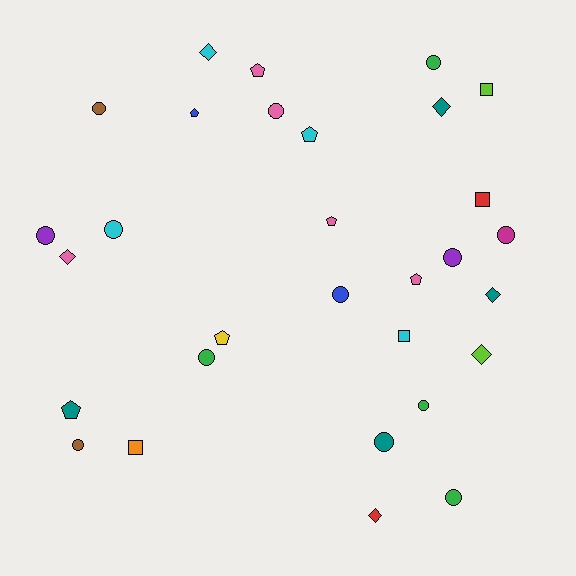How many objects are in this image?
There are 30 objects.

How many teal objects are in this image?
There are 4 teal objects.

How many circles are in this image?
There are 13 circles.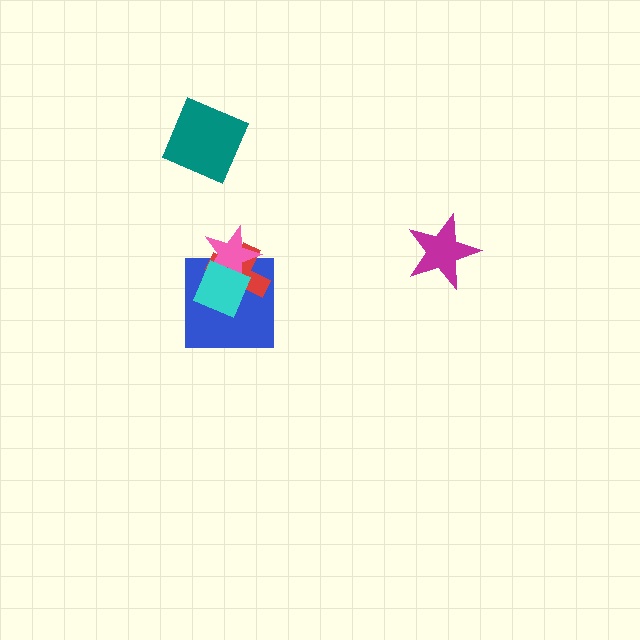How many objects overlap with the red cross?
3 objects overlap with the red cross.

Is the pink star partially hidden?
Yes, it is partially covered by another shape.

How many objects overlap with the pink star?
3 objects overlap with the pink star.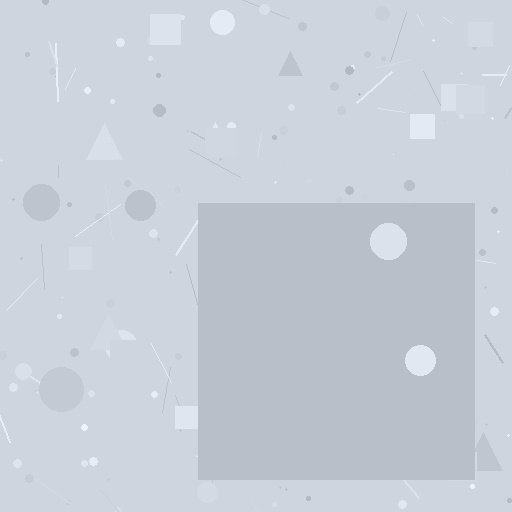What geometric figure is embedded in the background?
A square is embedded in the background.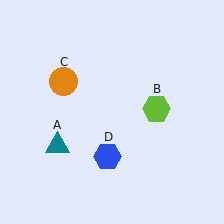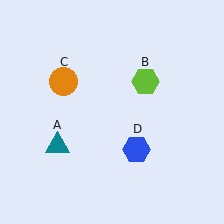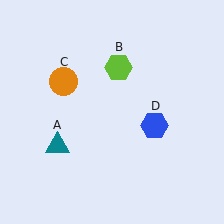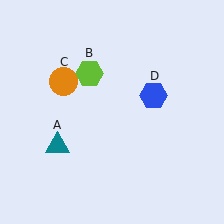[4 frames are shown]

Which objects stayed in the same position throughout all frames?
Teal triangle (object A) and orange circle (object C) remained stationary.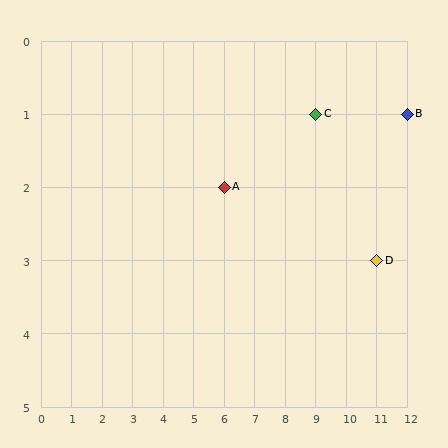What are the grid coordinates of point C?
Point C is at grid coordinates (9, 1).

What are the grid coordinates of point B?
Point B is at grid coordinates (12, 1).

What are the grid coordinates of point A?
Point A is at grid coordinates (6, 2).